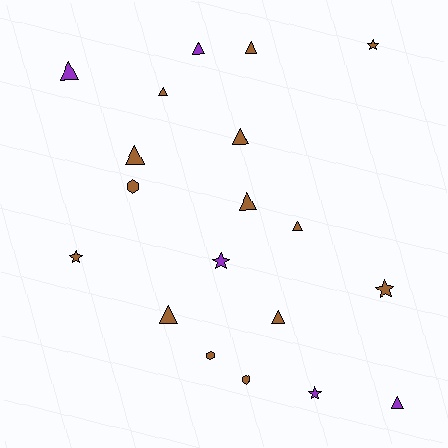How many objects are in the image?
There are 19 objects.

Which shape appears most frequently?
Triangle, with 11 objects.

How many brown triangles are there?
There are 8 brown triangles.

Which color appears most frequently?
Brown, with 14 objects.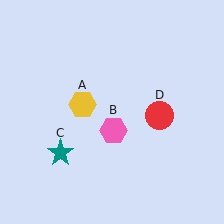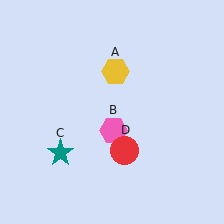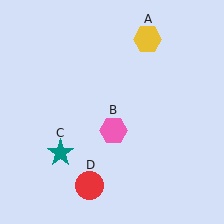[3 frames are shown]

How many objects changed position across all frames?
2 objects changed position: yellow hexagon (object A), red circle (object D).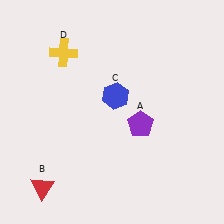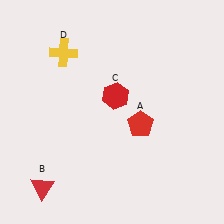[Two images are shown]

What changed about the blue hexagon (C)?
In Image 1, C is blue. In Image 2, it changed to red.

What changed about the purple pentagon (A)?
In Image 1, A is purple. In Image 2, it changed to red.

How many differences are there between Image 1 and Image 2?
There are 2 differences between the two images.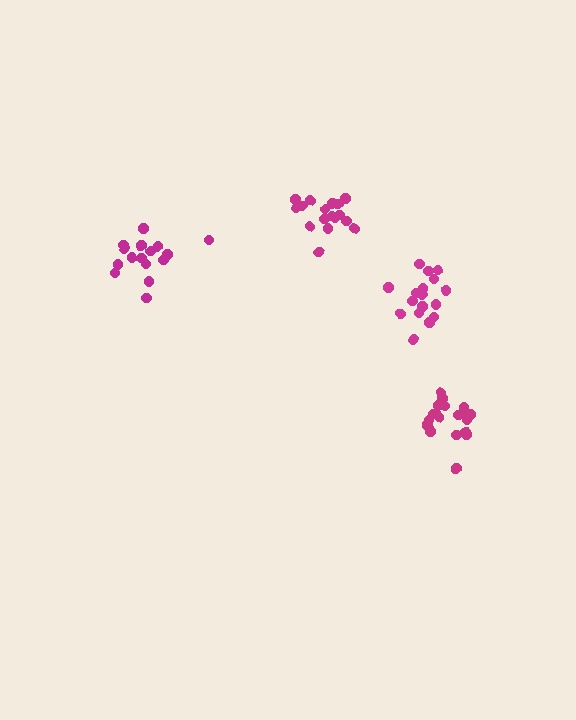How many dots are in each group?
Group 1: 17 dots, Group 2: 18 dots, Group 3: 18 dots, Group 4: 16 dots (69 total).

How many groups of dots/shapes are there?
There are 4 groups.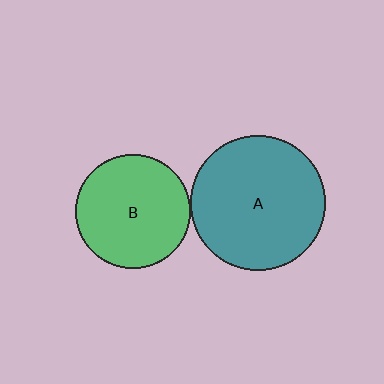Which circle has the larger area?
Circle A (teal).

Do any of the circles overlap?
No, none of the circles overlap.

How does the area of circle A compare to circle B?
Approximately 1.4 times.